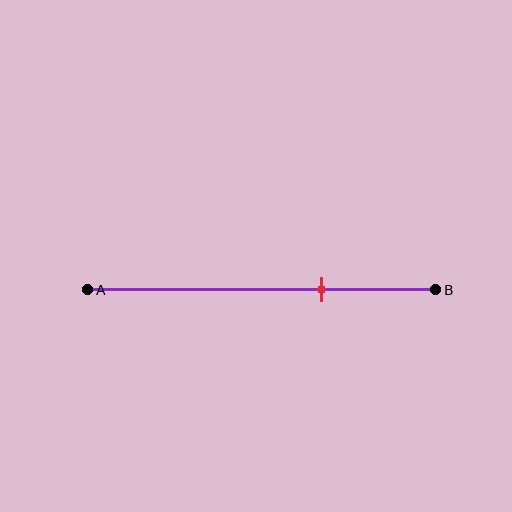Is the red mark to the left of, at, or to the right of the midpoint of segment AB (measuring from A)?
The red mark is to the right of the midpoint of segment AB.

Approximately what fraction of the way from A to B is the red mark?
The red mark is approximately 65% of the way from A to B.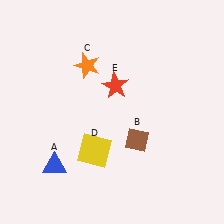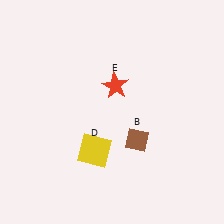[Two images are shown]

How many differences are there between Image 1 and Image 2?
There are 2 differences between the two images.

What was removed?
The blue triangle (A), the orange star (C) were removed in Image 2.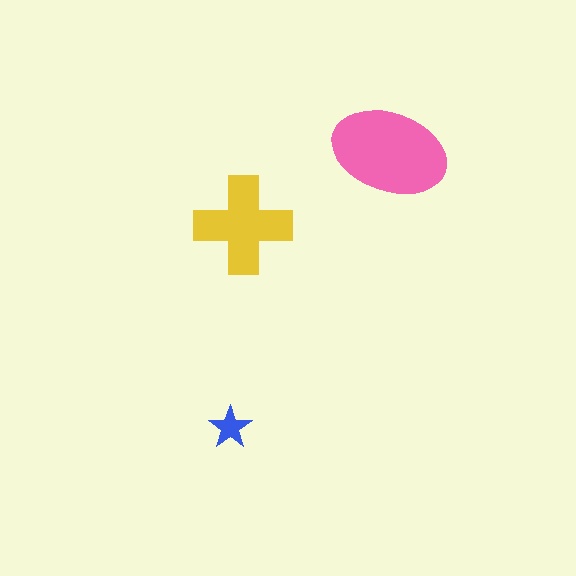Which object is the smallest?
The blue star.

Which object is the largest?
The pink ellipse.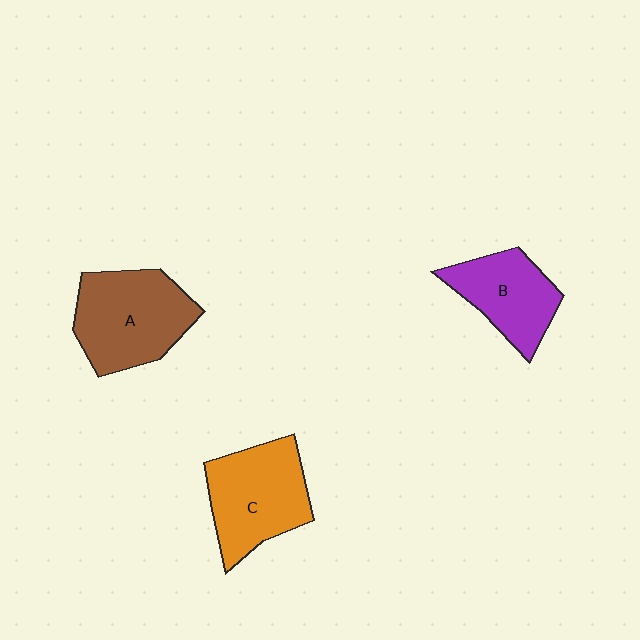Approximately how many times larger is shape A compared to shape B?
Approximately 1.4 times.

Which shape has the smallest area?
Shape B (purple).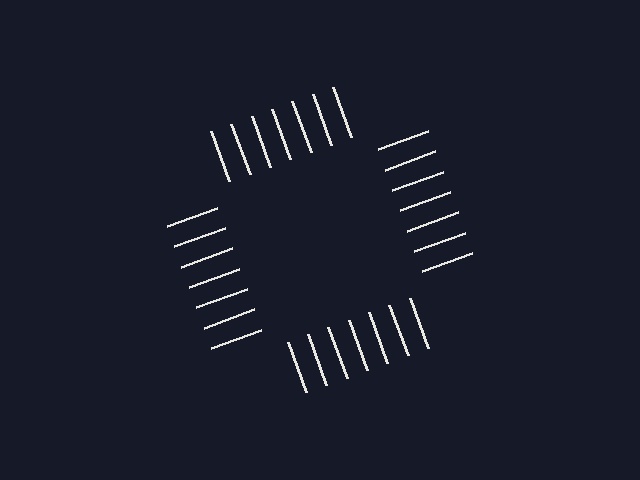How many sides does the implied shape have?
4 sides — the line-ends trace a square.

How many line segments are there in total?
28 — 7 along each of the 4 edges.